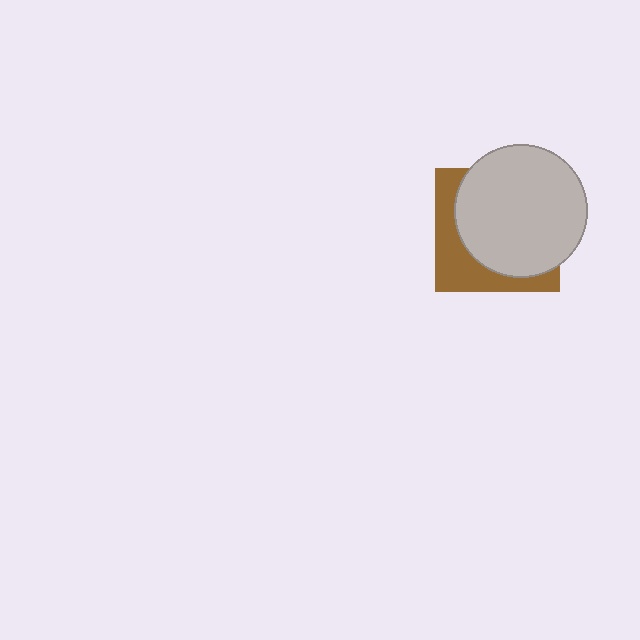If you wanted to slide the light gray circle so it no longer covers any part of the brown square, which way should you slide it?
Slide it toward the upper-right — that is the most direct way to separate the two shapes.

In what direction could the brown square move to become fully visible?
The brown square could move toward the lower-left. That would shift it out from behind the light gray circle entirely.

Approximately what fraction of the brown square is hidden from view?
Roughly 67% of the brown square is hidden behind the light gray circle.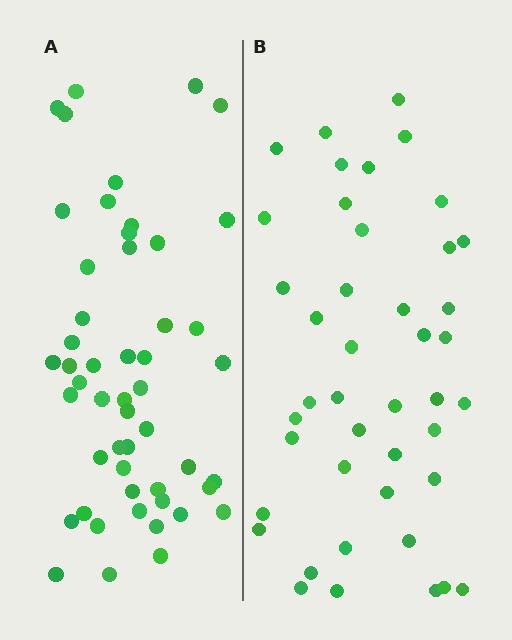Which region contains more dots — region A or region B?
Region A (the left region) has more dots.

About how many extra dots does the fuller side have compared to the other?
Region A has roughly 8 or so more dots than region B.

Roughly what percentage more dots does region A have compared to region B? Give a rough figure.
About 20% more.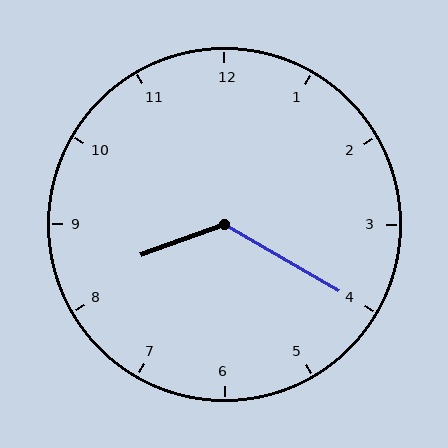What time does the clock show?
8:20.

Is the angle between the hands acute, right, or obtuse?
It is obtuse.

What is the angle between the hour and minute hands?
Approximately 130 degrees.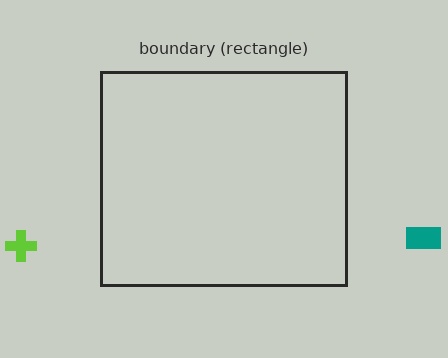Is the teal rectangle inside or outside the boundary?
Outside.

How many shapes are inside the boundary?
0 inside, 2 outside.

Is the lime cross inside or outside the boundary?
Outside.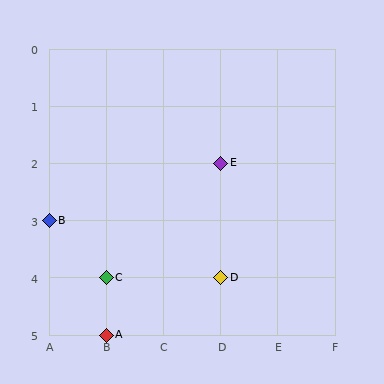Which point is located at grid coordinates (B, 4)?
Point C is at (B, 4).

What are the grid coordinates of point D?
Point D is at grid coordinates (D, 4).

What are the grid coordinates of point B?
Point B is at grid coordinates (A, 3).